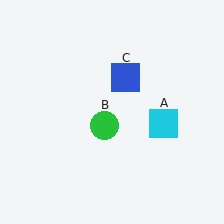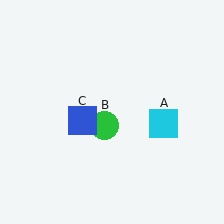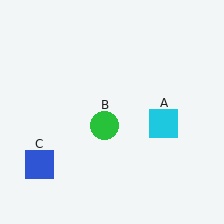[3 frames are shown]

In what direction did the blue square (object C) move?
The blue square (object C) moved down and to the left.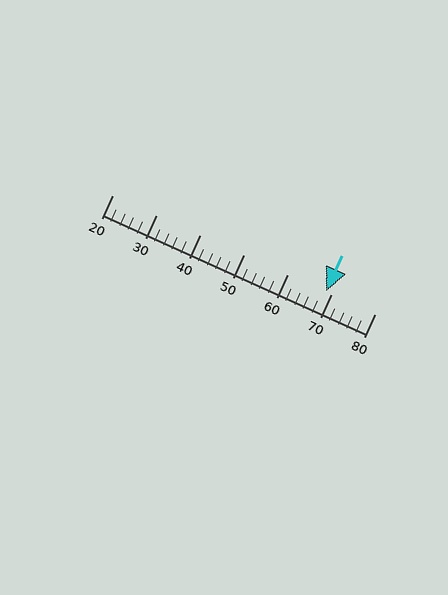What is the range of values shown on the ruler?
The ruler shows values from 20 to 80.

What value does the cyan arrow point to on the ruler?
The cyan arrow points to approximately 69.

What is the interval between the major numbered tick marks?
The major tick marks are spaced 10 units apart.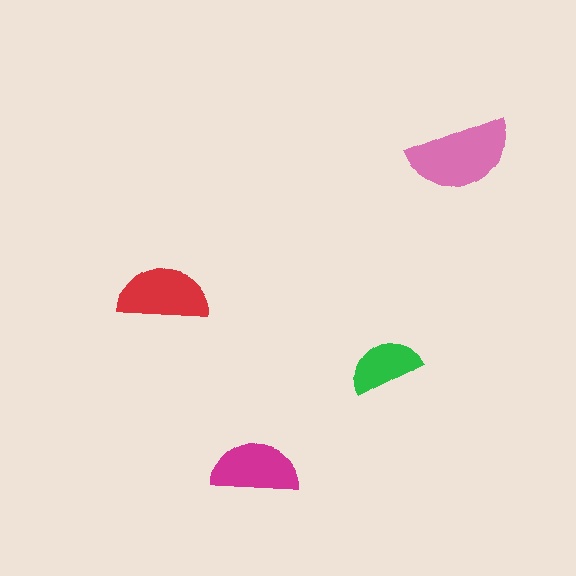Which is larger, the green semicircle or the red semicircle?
The red one.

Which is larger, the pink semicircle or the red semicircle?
The pink one.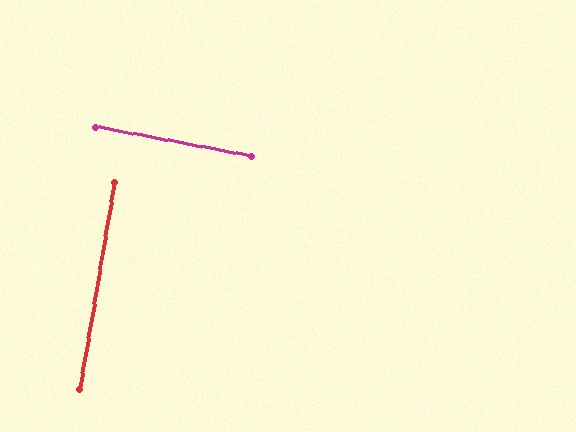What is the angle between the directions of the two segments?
Approximately 89 degrees.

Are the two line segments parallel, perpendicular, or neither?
Perpendicular — they meet at approximately 89°.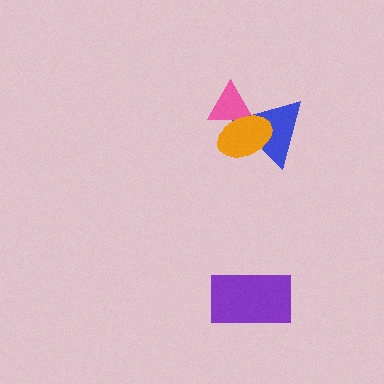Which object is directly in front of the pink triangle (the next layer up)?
The blue triangle is directly in front of the pink triangle.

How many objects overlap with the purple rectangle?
0 objects overlap with the purple rectangle.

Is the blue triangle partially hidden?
Yes, it is partially covered by another shape.